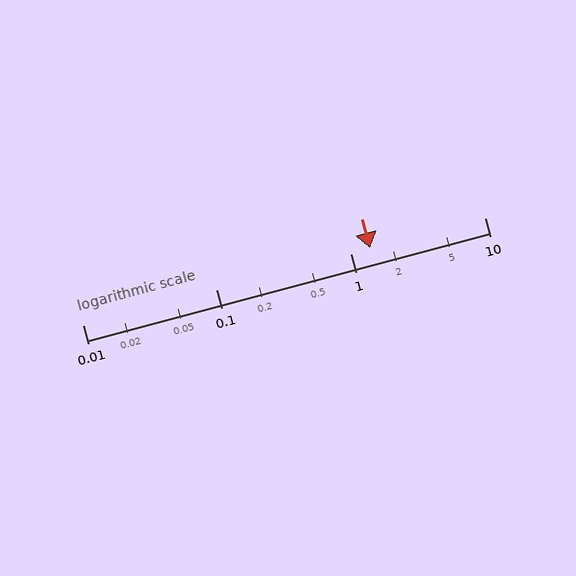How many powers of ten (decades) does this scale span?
The scale spans 3 decades, from 0.01 to 10.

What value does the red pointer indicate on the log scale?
The pointer indicates approximately 1.4.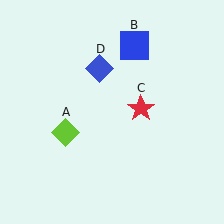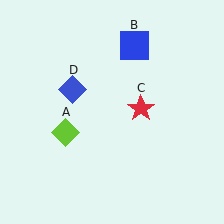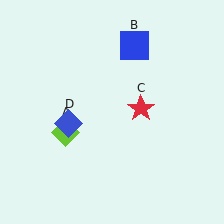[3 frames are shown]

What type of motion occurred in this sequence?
The blue diamond (object D) rotated counterclockwise around the center of the scene.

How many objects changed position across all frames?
1 object changed position: blue diamond (object D).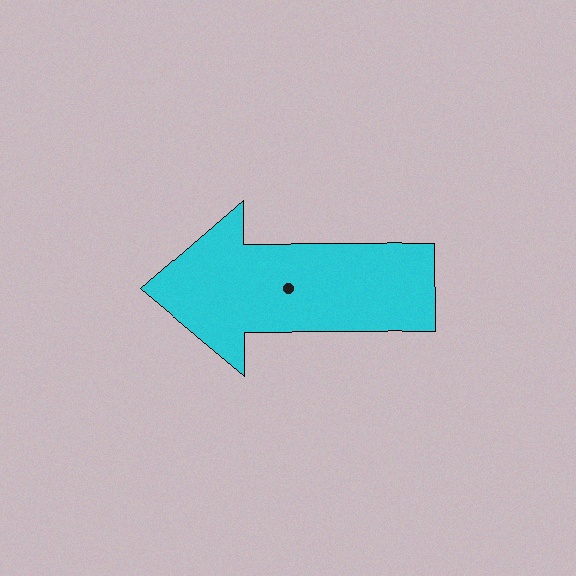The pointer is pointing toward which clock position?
Roughly 9 o'clock.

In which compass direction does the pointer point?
West.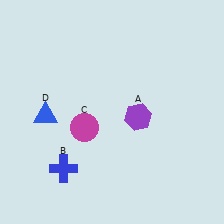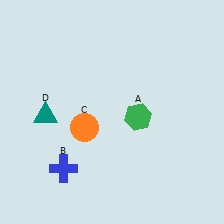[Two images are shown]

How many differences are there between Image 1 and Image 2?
There are 3 differences between the two images.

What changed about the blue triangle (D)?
In Image 1, D is blue. In Image 2, it changed to teal.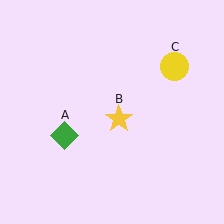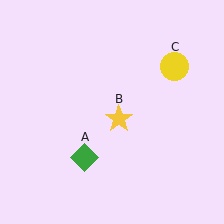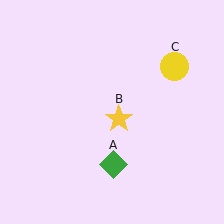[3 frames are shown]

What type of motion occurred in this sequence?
The green diamond (object A) rotated counterclockwise around the center of the scene.